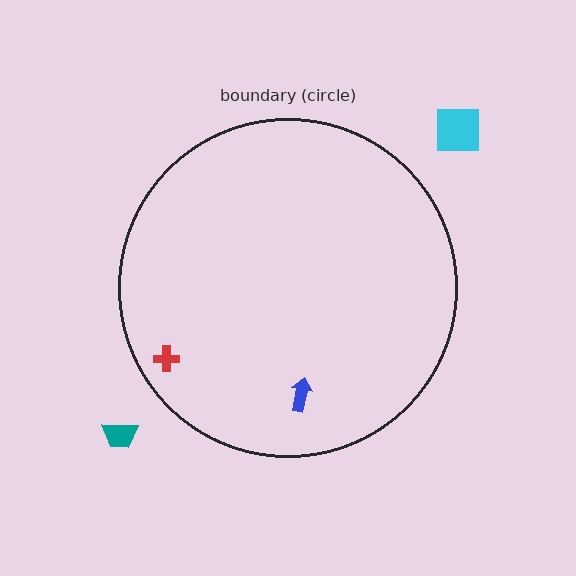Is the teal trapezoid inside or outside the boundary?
Outside.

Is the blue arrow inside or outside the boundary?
Inside.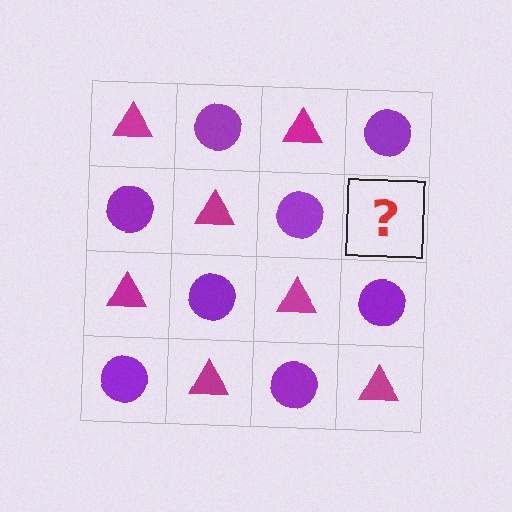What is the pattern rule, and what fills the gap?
The rule is that it alternates magenta triangle and purple circle in a checkerboard pattern. The gap should be filled with a magenta triangle.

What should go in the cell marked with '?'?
The missing cell should contain a magenta triangle.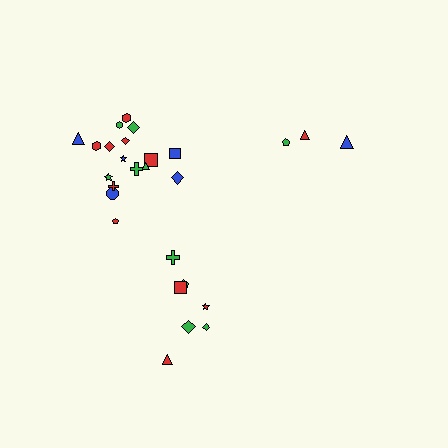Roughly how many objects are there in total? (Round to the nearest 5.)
Roughly 30 objects in total.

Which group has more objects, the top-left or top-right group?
The top-left group.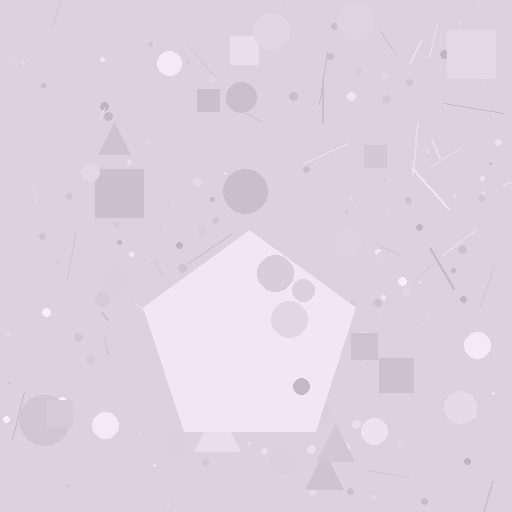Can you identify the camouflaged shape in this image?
The camouflaged shape is a pentagon.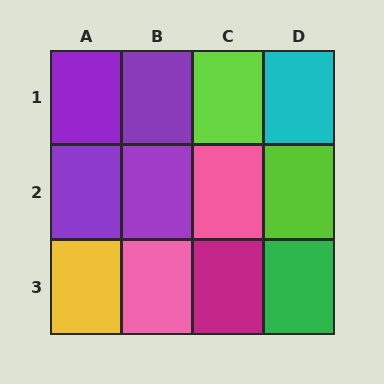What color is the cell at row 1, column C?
Lime.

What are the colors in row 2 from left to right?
Purple, purple, pink, lime.